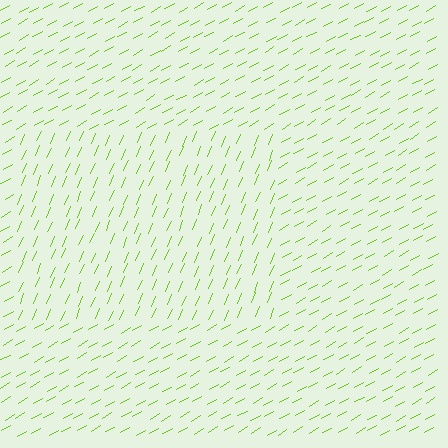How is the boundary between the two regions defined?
The boundary is defined purely by a change in line orientation (approximately 37 degrees difference). All lines are the same color and thickness.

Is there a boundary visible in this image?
Yes, there is a texture boundary formed by a change in line orientation.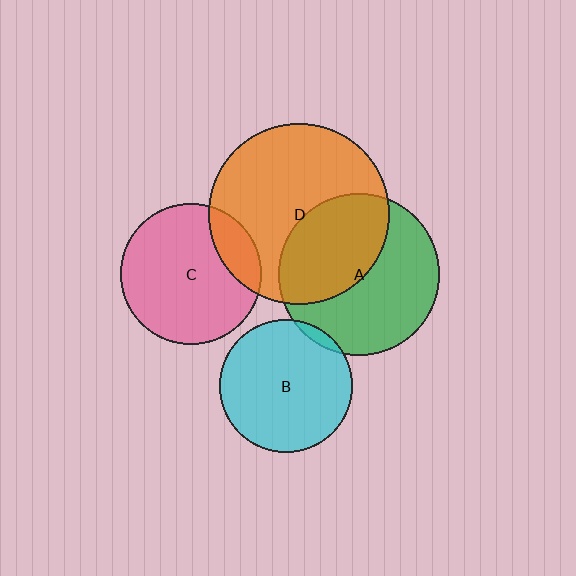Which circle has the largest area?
Circle D (orange).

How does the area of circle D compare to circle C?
Approximately 1.7 times.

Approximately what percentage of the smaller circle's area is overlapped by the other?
Approximately 15%.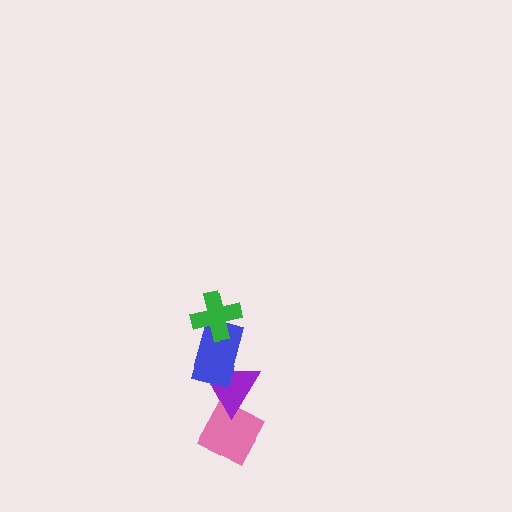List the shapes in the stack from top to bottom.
From top to bottom: the green cross, the blue rectangle, the purple triangle, the pink diamond.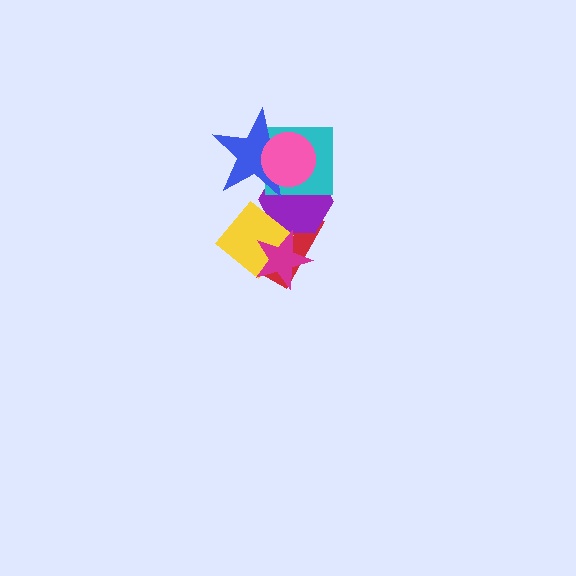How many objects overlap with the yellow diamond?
3 objects overlap with the yellow diamond.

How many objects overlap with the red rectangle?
3 objects overlap with the red rectangle.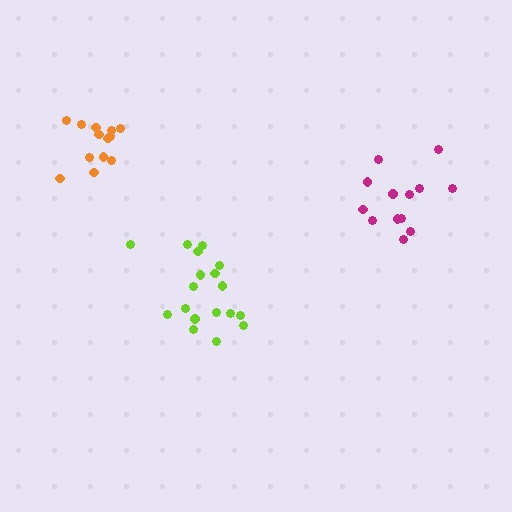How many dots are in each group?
Group 1: 13 dots, Group 2: 18 dots, Group 3: 13 dots (44 total).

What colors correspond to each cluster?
The clusters are colored: magenta, lime, orange.